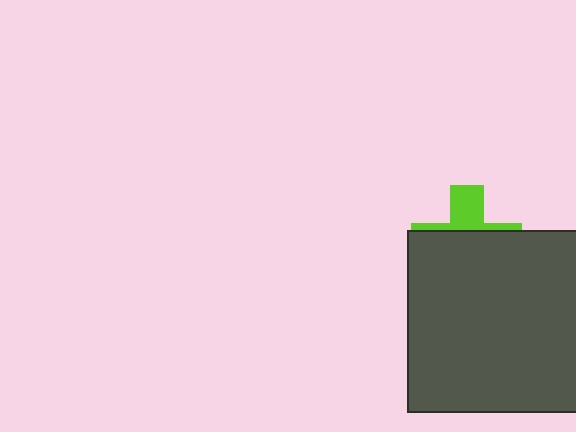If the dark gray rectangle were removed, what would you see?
You would see the complete lime cross.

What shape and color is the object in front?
The object in front is a dark gray rectangle.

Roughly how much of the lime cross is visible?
A small part of it is visible (roughly 31%).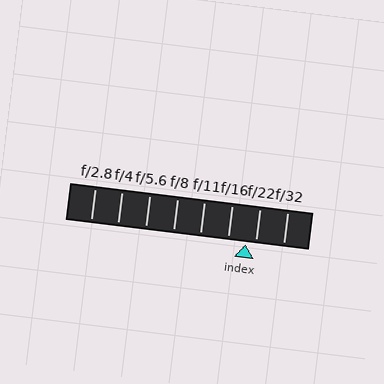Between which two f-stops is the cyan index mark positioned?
The index mark is between f/16 and f/22.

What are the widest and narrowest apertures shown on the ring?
The widest aperture shown is f/2.8 and the narrowest is f/32.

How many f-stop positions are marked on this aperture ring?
There are 8 f-stop positions marked.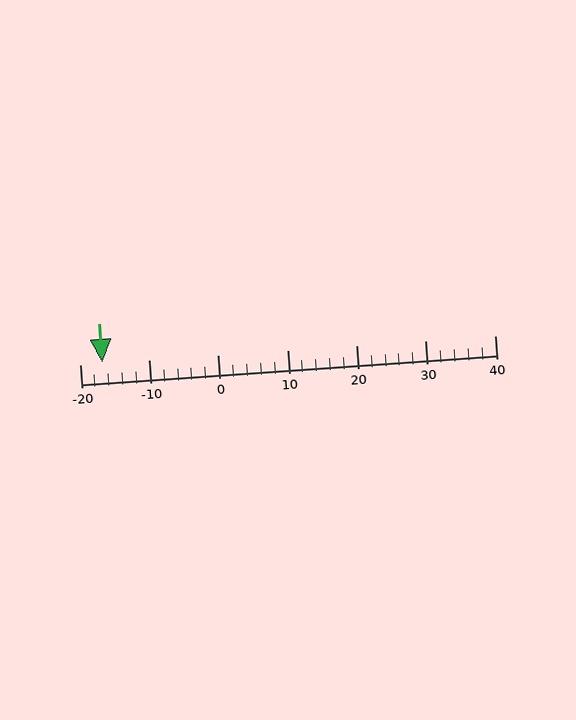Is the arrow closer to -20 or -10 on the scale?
The arrow is closer to -20.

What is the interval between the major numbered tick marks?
The major tick marks are spaced 10 units apart.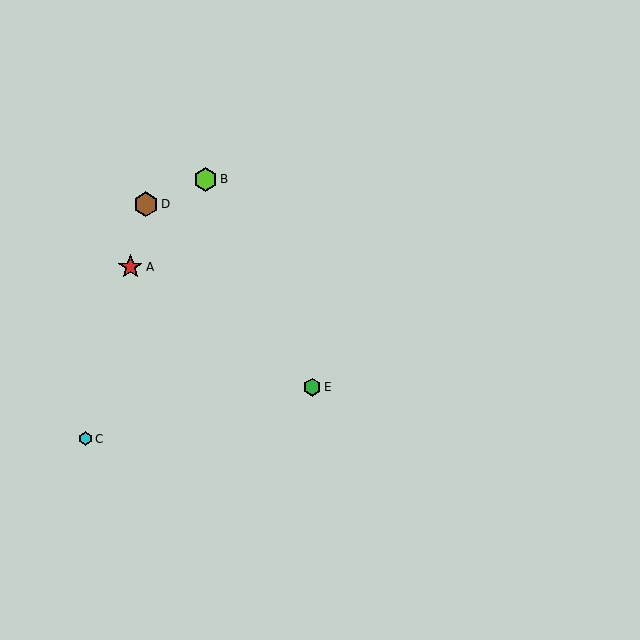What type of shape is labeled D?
Shape D is a brown hexagon.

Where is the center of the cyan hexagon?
The center of the cyan hexagon is at (86, 439).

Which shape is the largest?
The brown hexagon (labeled D) is the largest.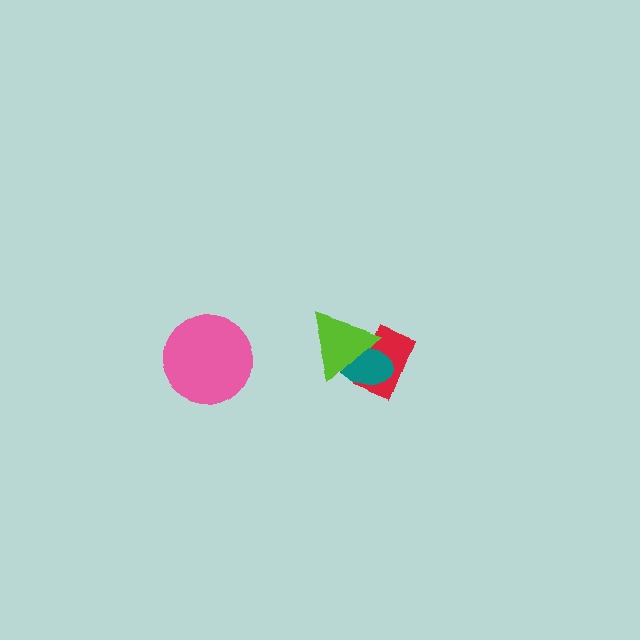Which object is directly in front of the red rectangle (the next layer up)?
The teal ellipse is directly in front of the red rectangle.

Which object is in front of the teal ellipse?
The lime triangle is in front of the teal ellipse.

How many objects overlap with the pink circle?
0 objects overlap with the pink circle.